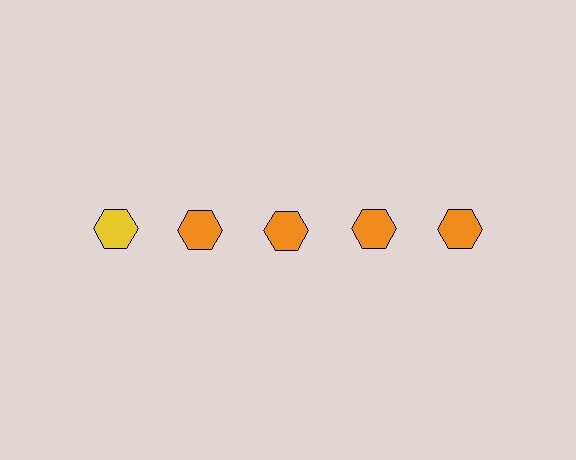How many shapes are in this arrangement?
There are 5 shapes arranged in a grid pattern.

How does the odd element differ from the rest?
It has a different color: yellow instead of orange.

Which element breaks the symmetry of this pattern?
The yellow hexagon in the top row, leftmost column breaks the symmetry. All other shapes are orange hexagons.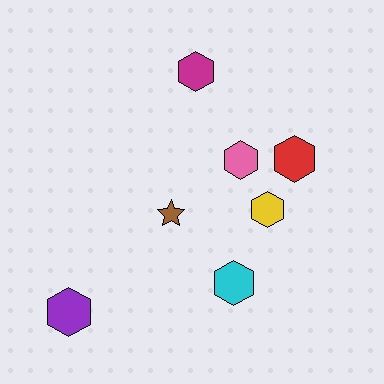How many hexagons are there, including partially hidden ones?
There are 6 hexagons.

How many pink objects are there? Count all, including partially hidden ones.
There is 1 pink object.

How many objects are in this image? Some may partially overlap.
There are 7 objects.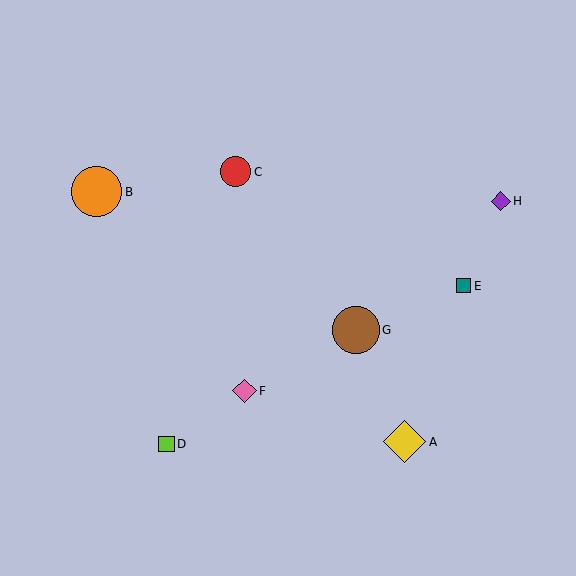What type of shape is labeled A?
Shape A is a yellow diamond.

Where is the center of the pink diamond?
The center of the pink diamond is at (244, 391).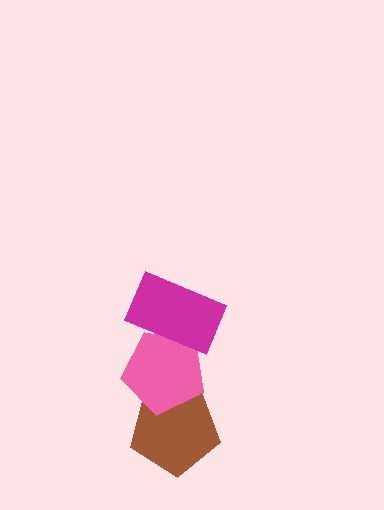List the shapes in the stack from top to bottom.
From top to bottom: the magenta rectangle, the pink pentagon, the brown pentagon.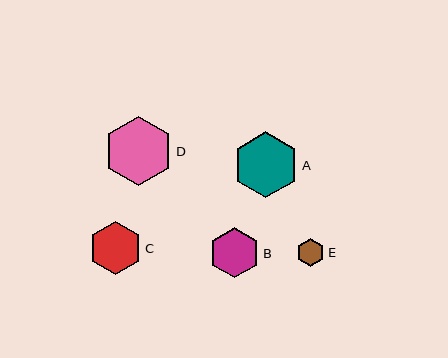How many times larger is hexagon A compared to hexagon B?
Hexagon A is approximately 1.3 times the size of hexagon B.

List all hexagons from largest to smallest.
From largest to smallest: D, A, C, B, E.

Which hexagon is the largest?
Hexagon D is the largest with a size of approximately 69 pixels.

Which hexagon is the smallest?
Hexagon E is the smallest with a size of approximately 28 pixels.